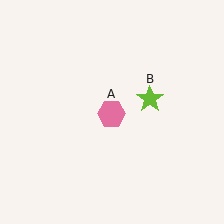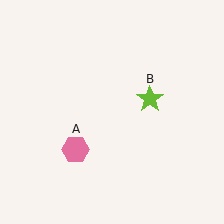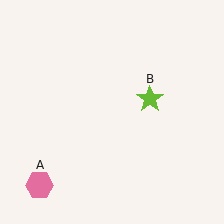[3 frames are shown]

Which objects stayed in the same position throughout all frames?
Lime star (object B) remained stationary.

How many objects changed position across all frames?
1 object changed position: pink hexagon (object A).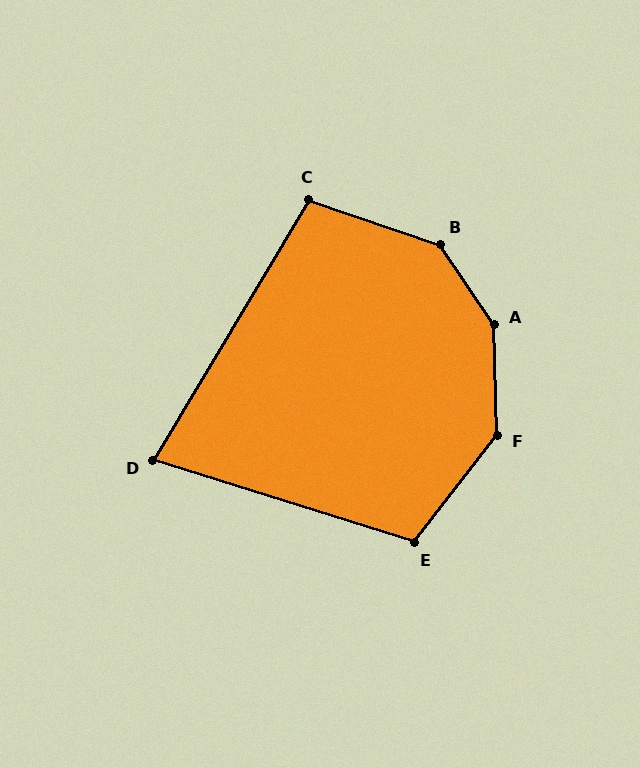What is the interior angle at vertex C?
Approximately 102 degrees (obtuse).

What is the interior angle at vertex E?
Approximately 110 degrees (obtuse).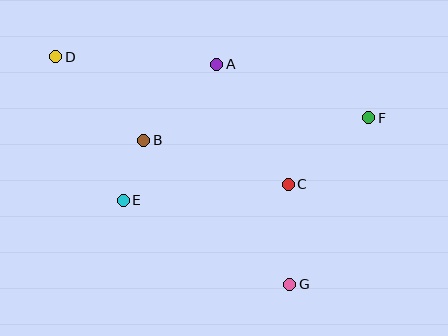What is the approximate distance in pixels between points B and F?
The distance between B and F is approximately 226 pixels.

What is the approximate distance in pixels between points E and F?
The distance between E and F is approximately 259 pixels.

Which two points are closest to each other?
Points B and E are closest to each other.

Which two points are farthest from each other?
Points D and G are farthest from each other.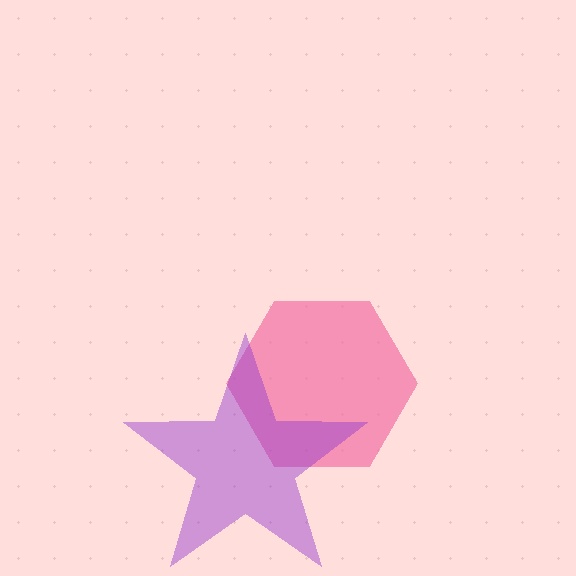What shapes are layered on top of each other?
The layered shapes are: a pink hexagon, a purple star.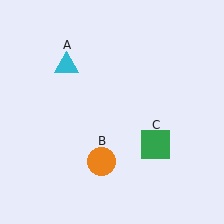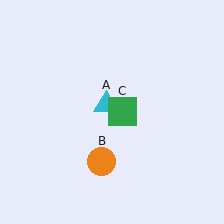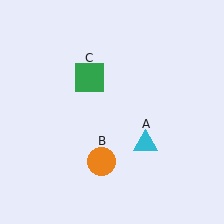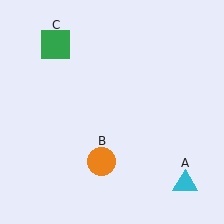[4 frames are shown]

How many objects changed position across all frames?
2 objects changed position: cyan triangle (object A), green square (object C).